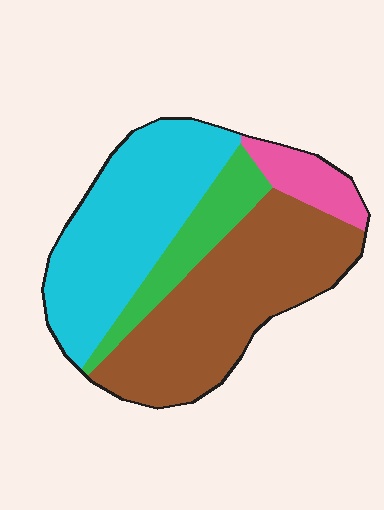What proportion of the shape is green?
Green takes up about one eighth (1/8) of the shape.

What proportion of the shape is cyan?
Cyan covers roughly 35% of the shape.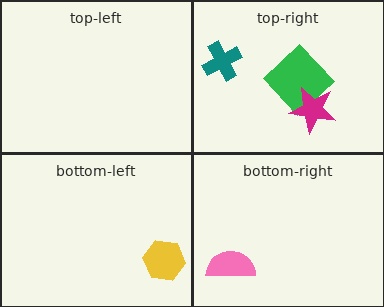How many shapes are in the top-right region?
3.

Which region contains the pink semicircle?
The bottom-right region.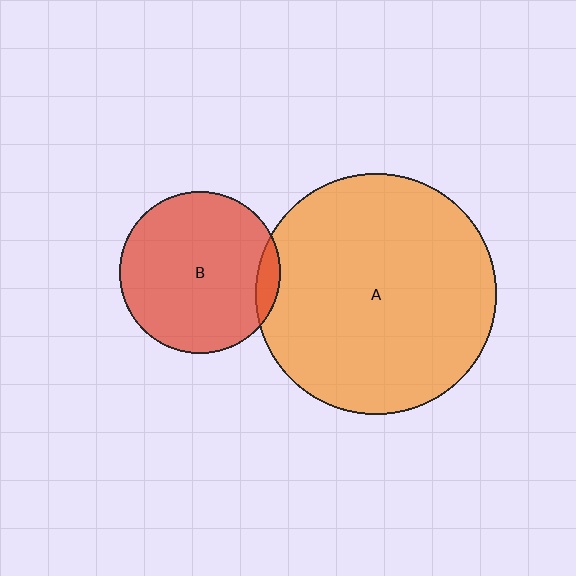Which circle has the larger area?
Circle A (orange).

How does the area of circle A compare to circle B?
Approximately 2.2 times.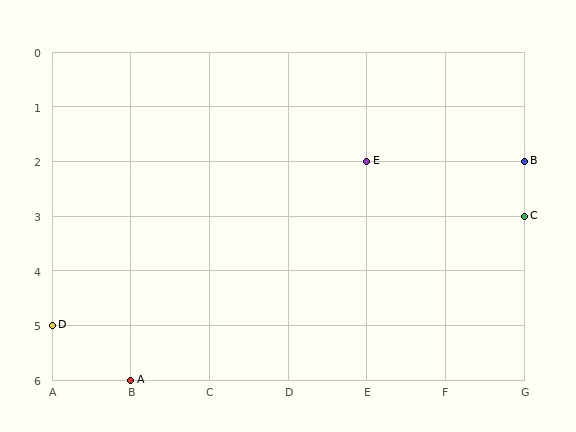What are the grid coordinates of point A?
Point A is at grid coordinates (B, 6).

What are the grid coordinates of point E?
Point E is at grid coordinates (E, 2).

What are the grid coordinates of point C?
Point C is at grid coordinates (G, 3).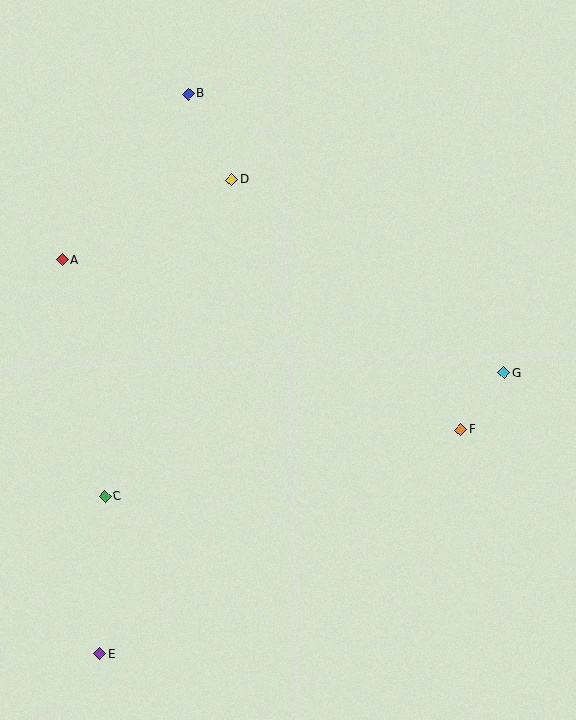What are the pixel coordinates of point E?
Point E is at (99, 654).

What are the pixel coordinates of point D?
Point D is at (232, 180).